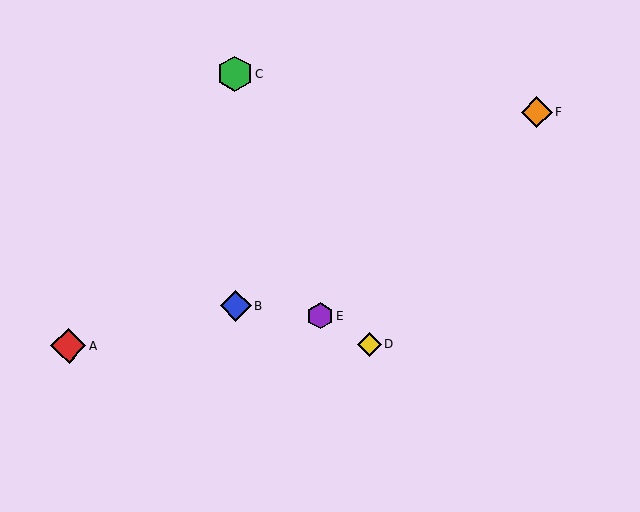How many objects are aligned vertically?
2 objects (B, C) are aligned vertically.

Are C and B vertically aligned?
Yes, both are at x≈235.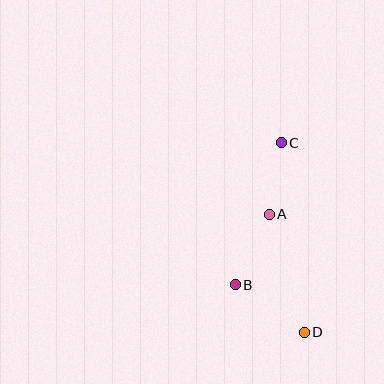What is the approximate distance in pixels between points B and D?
The distance between B and D is approximately 84 pixels.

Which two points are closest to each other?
Points A and C are closest to each other.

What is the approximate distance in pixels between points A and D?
The distance between A and D is approximately 123 pixels.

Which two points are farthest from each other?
Points C and D are farthest from each other.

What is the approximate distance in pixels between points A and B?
The distance between A and B is approximately 78 pixels.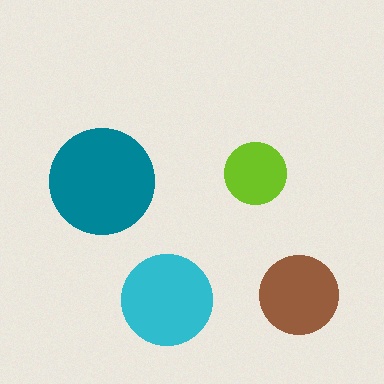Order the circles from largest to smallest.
the teal one, the cyan one, the brown one, the lime one.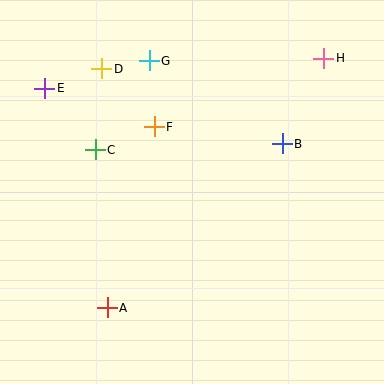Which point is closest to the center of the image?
Point F at (154, 127) is closest to the center.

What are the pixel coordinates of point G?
Point G is at (149, 61).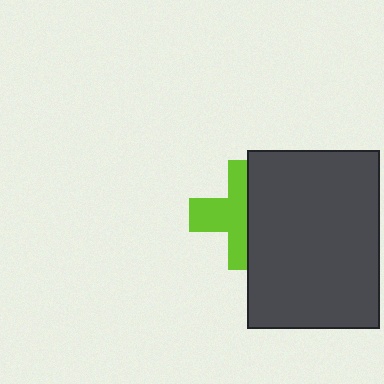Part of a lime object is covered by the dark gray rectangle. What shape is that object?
It is a cross.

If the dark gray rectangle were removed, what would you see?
You would see the complete lime cross.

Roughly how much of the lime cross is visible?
About half of it is visible (roughly 55%).